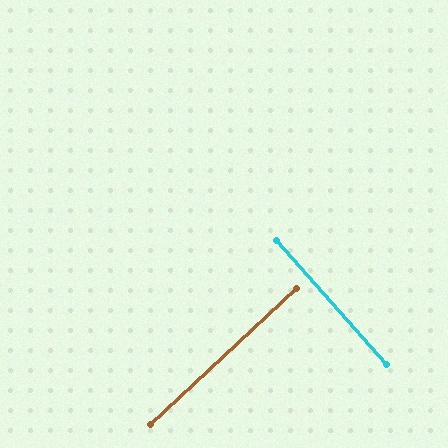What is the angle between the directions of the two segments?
Approximately 89 degrees.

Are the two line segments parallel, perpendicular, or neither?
Perpendicular — they meet at approximately 89°.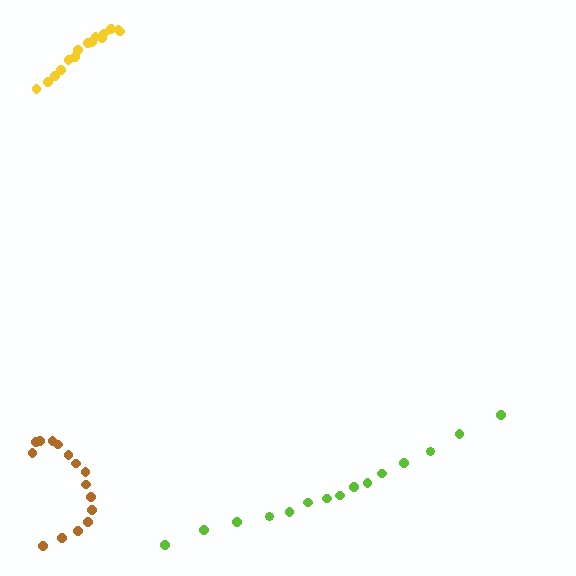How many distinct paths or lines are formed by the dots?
There are 3 distinct paths.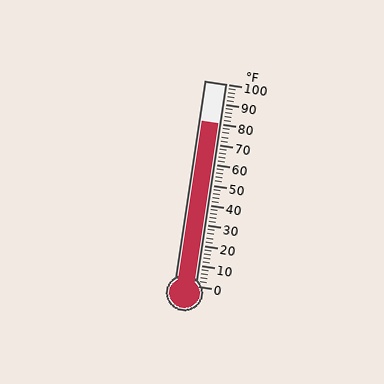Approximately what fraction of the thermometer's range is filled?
The thermometer is filled to approximately 80% of its range.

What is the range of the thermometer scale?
The thermometer scale ranges from 0°F to 100°F.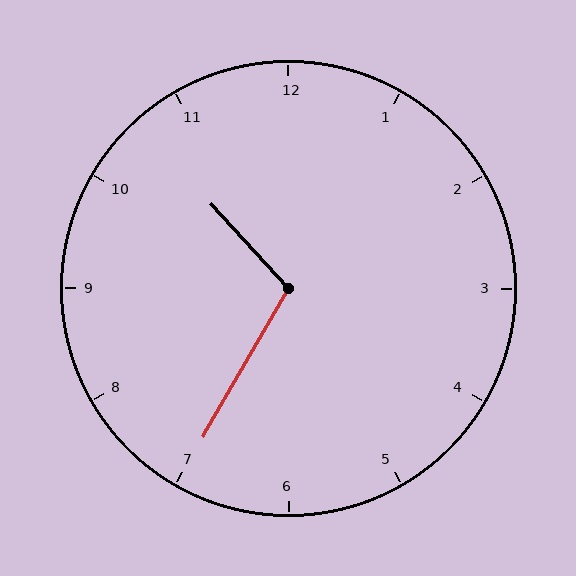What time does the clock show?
10:35.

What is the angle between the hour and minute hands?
Approximately 108 degrees.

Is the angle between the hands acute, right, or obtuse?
It is obtuse.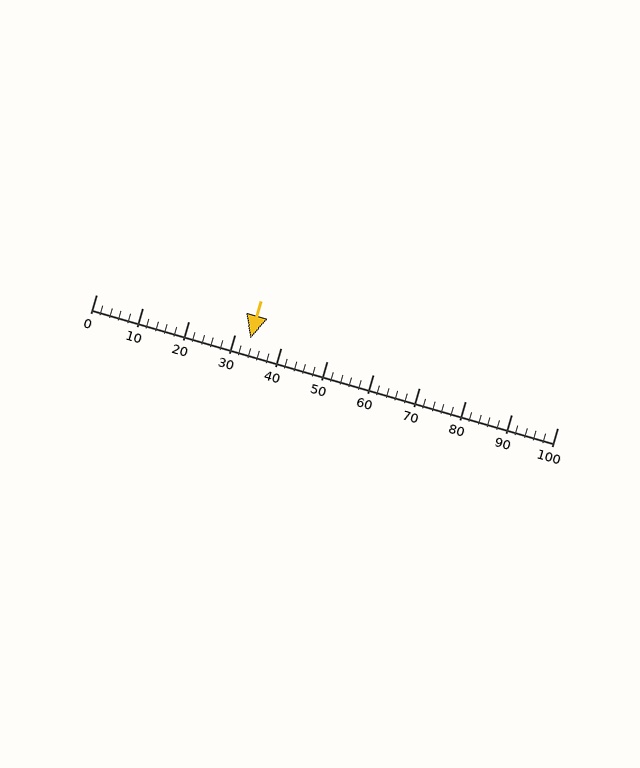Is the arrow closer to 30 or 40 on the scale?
The arrow is closer to 30.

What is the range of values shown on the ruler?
The ruler shows values from 0 to 100.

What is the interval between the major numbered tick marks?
The major tick marks are spaced 10 units apart.